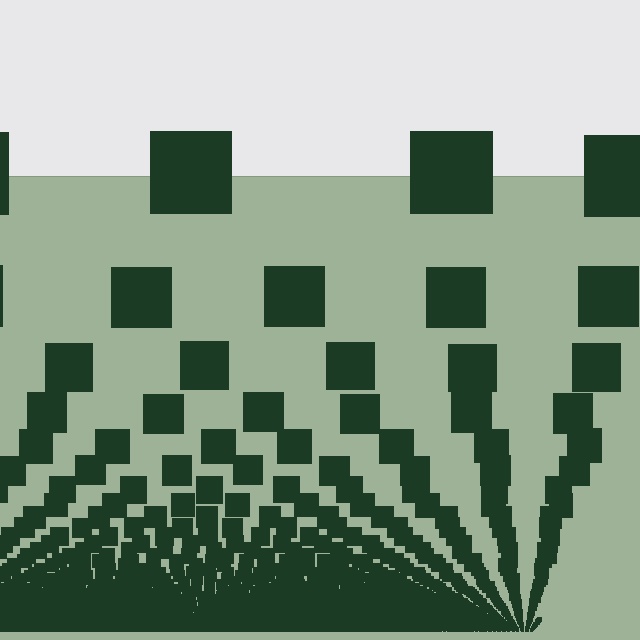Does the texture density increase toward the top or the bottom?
Density increases toward the bottom.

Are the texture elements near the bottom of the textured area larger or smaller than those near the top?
Smaller. The gradient is inverted — elements near the bottom are smaller and denser.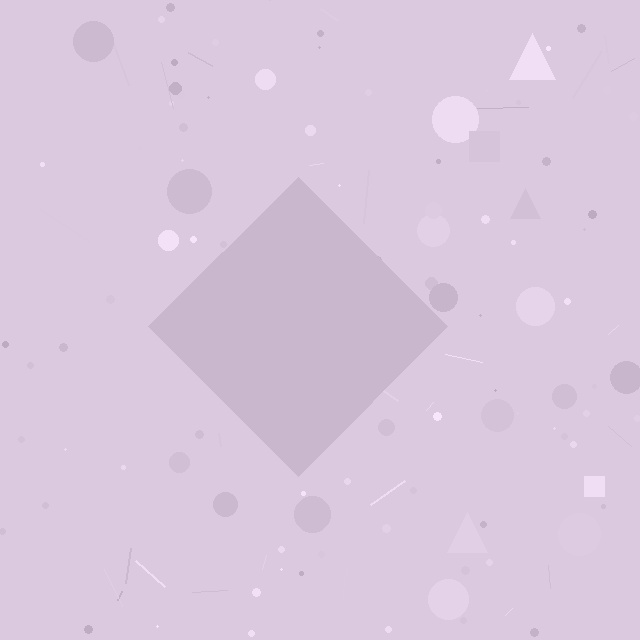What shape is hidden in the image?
A diamond is hidden in the image.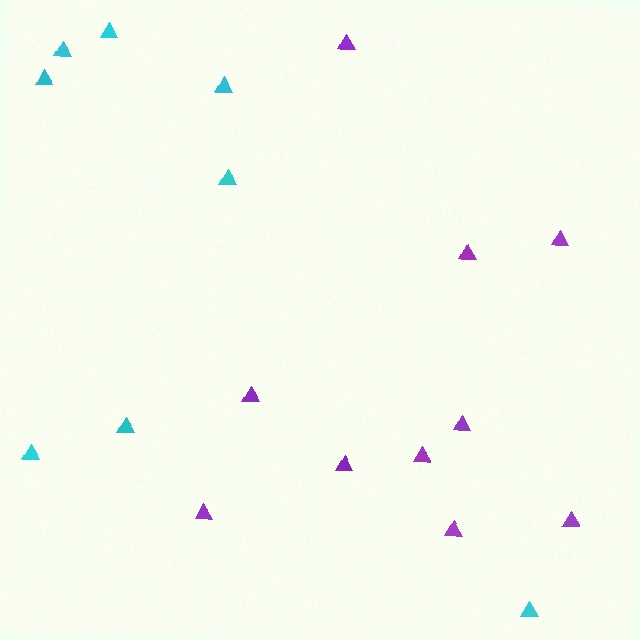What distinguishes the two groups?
There are 2 groups: one group of purple triangles (10) and one group of cyan triangles (8).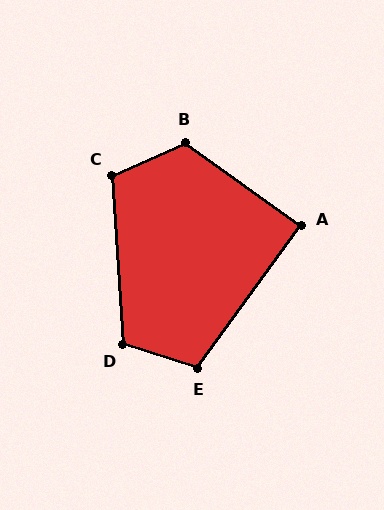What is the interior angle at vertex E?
Approximately 109 degrees (obtuse).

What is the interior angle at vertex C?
Approximately 111 degrees (obtuse).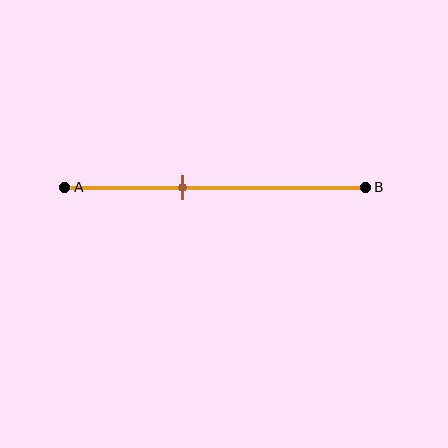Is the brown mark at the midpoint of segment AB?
No, the mark is at about 40% from A, not at the 50% midpoint.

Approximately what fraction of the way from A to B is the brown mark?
The brown mark is approximately 40% of the way from A to B.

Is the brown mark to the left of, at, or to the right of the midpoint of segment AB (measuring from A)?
The brown mark is to the left of the midpoint of segment AB.